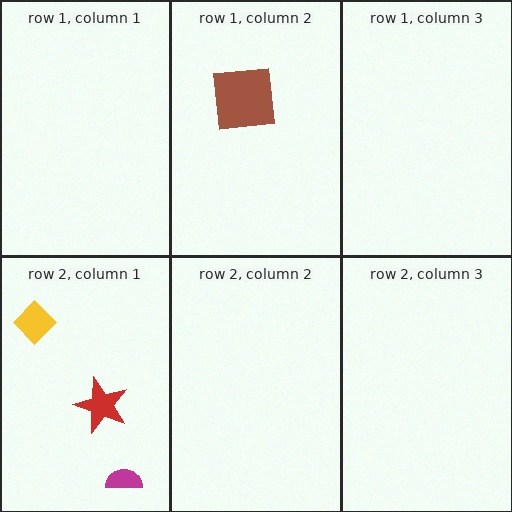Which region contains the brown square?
The row 1, column 2 region.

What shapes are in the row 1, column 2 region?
The brown square.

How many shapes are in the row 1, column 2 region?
1.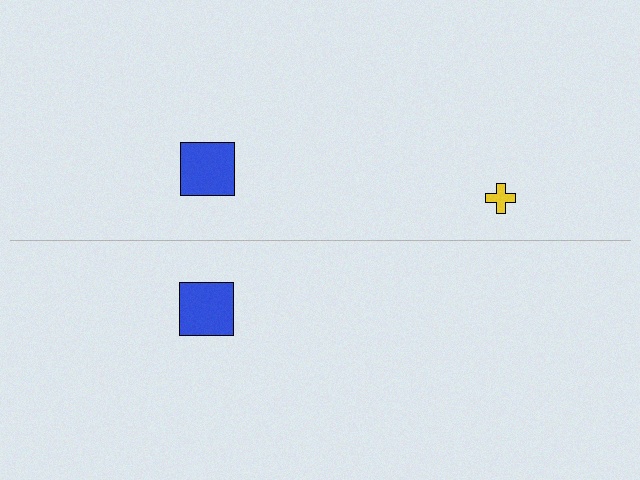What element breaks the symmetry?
A yellow cross is missing from the bottom side.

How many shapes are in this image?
There are 3 shapes in this image.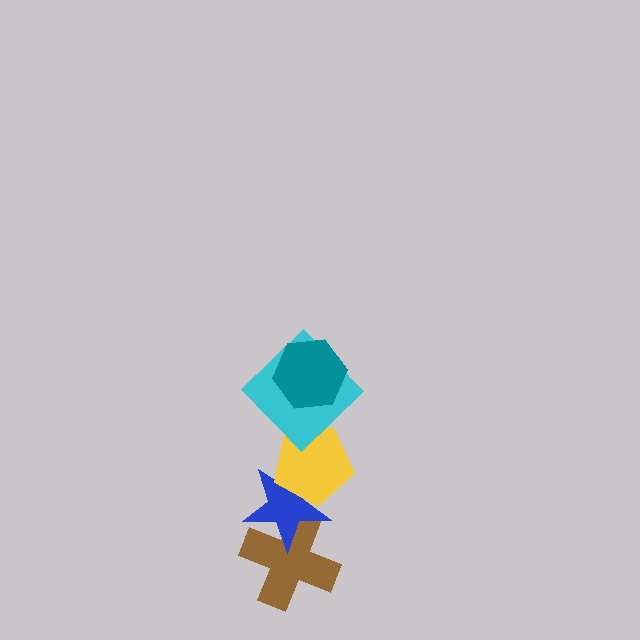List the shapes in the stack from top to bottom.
From top to bottom: the teal hexagon, the cyan diamond, the yellow pentagon, the blue star, the brown cross.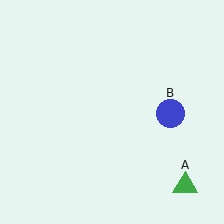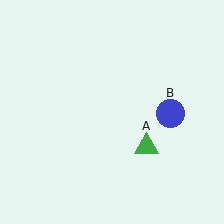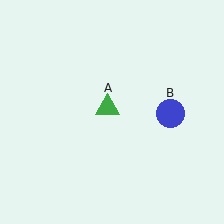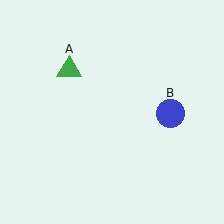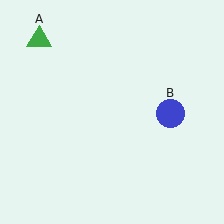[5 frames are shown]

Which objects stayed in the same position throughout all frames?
Blue circle (object B) remained stationary.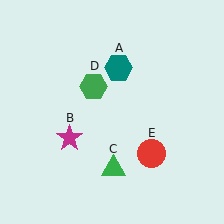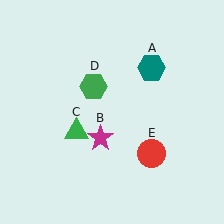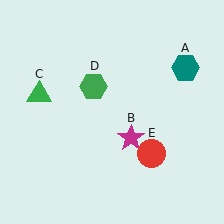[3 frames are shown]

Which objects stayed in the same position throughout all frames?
Green hexagon (object D) and red circle (object E) remained stationary.